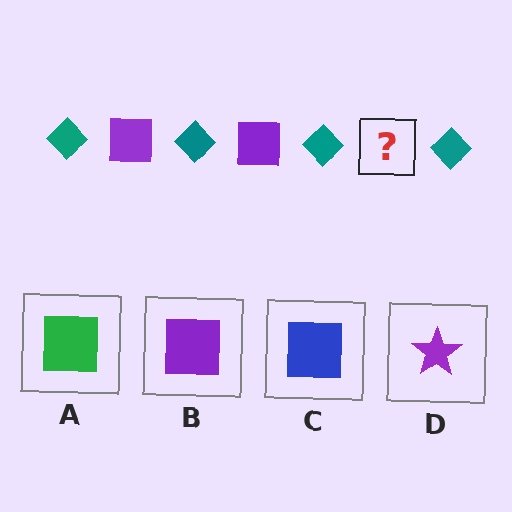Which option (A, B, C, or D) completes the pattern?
B.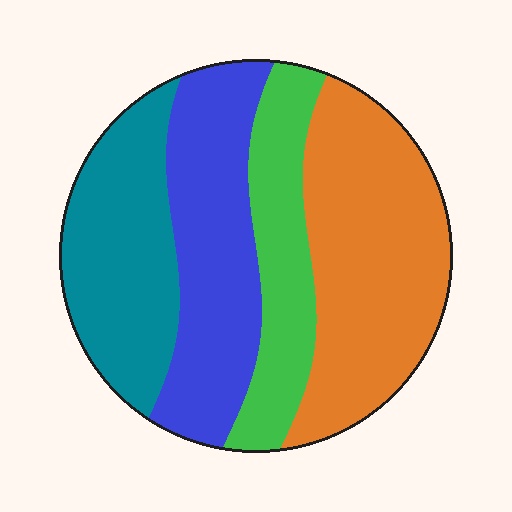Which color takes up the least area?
Green, at roughly 20%.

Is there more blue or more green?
Blue.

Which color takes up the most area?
Orange, at roughly 35%.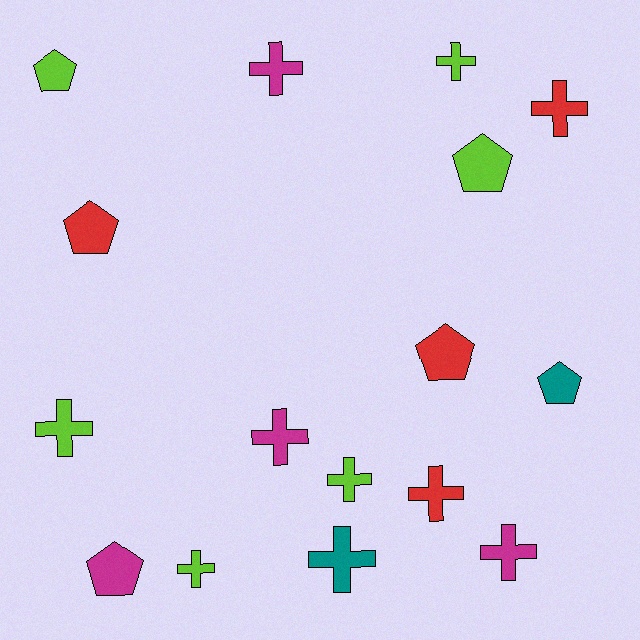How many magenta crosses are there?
There are 3 magenta crosses.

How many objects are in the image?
There are 16 objects.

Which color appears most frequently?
Lime, with 6 objects.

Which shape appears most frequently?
Cross, with 10 objects.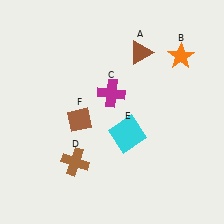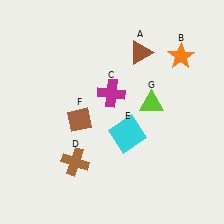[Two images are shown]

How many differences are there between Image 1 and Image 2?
There is 1 difference between the two images.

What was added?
A lime triangle (G) was added in Image 2.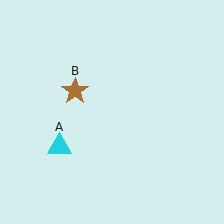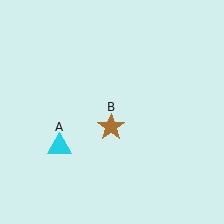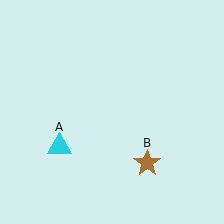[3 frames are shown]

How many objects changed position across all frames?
1 object changed position: brown star (object B).